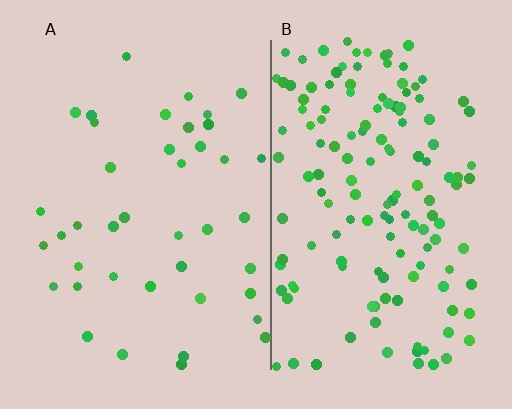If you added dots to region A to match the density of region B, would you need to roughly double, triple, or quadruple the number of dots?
Approximately quadruple.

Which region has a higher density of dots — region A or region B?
B (the right).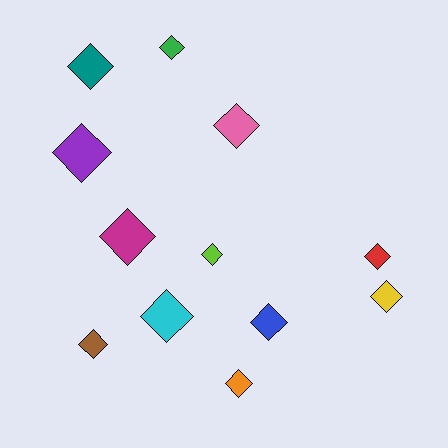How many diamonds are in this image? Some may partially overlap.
There are 12 diamonds.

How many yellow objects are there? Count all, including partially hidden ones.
There is 1 yellow object.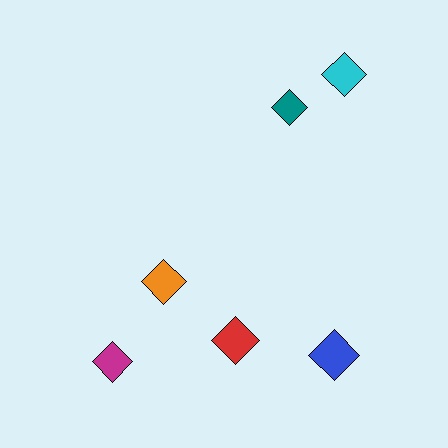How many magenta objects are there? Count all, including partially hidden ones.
There is 1 magenta object.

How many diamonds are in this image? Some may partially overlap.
There are 6 diamonds.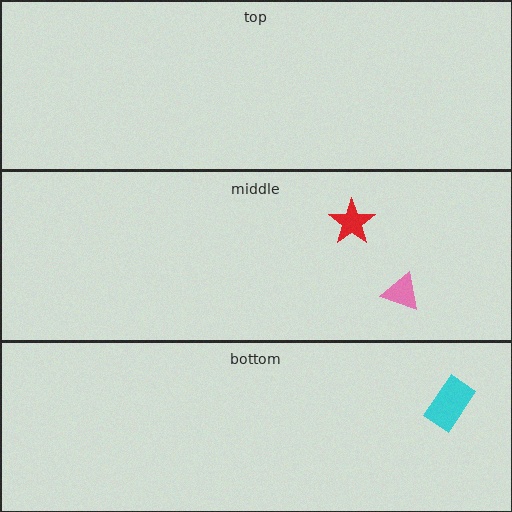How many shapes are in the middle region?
2.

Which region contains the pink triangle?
The middle region.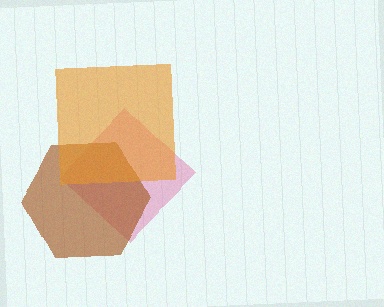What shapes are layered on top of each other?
The layered shapes are: a pink diamond, a brown hexagon, an orange square.